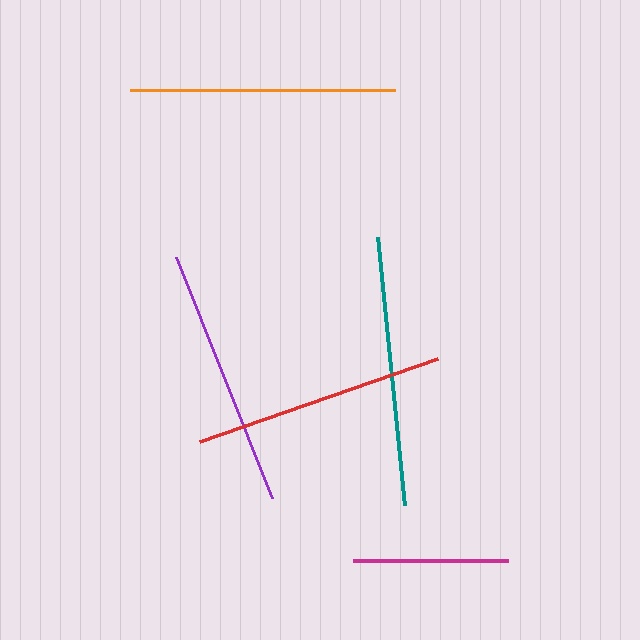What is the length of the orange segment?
The orange segment is approximately 265 pixels long.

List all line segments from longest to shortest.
From longest to shortest: teal, orange, purple, red, magenta.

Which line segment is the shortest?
The magenta line is the shortest at approximately 155 pixels.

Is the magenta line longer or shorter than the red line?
The red line is longer than the magenta line.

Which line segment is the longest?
The teal line is the longest at approximately 270 pixels.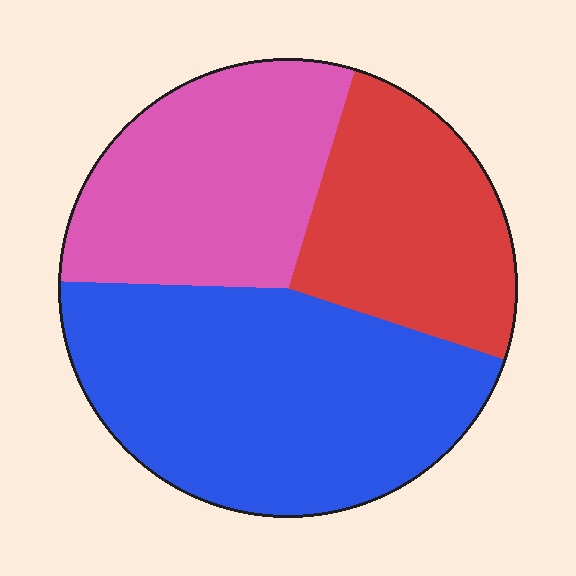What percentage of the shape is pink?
Pink covers 29% of the shape.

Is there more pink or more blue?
Blue.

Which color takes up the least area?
Red, at roughly 25%.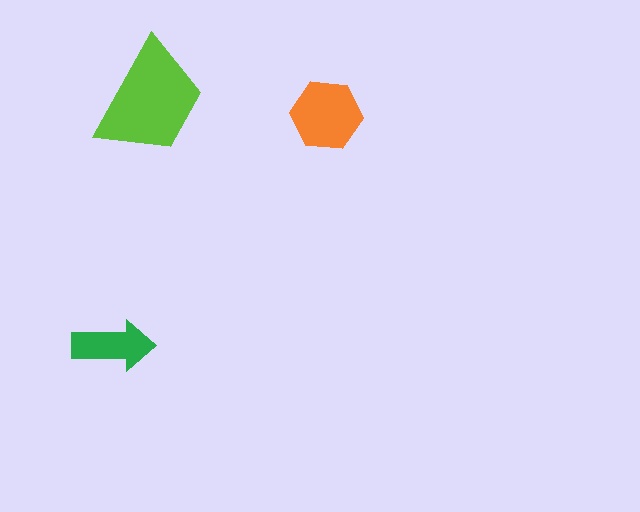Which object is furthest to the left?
The green arrow is leftmost.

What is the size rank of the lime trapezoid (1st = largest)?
1st.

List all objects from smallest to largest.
The green arrow, the orange hexagon, the lime trapezoid.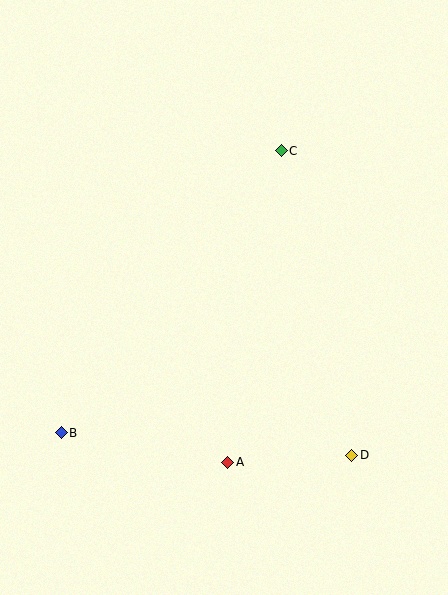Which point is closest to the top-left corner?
Point C is closest to the top-left corner.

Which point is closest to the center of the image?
Point C at (281, 151) is closest to the center.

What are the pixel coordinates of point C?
Point C is at (281, 151).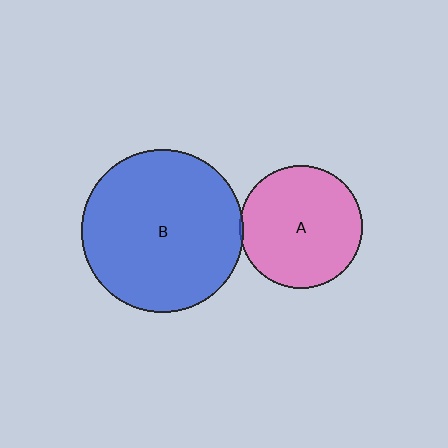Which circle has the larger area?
Circle B (blue).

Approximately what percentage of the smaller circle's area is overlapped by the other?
Approximately 5%.